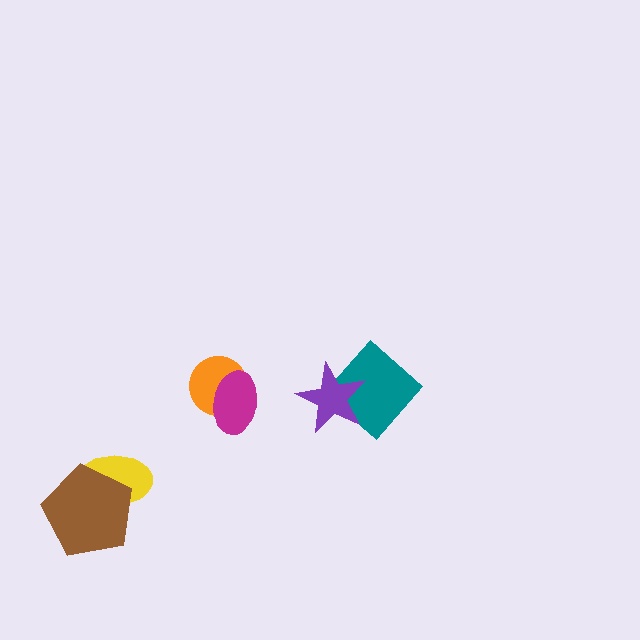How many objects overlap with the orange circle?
1 object overlaps with the orange circle.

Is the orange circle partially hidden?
Yes, it is partially covered by another shape.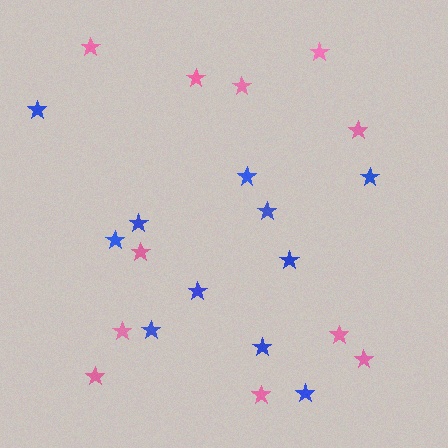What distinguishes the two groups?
There are 2 groups: one group of pink stars (11) and one group of blue stars (11).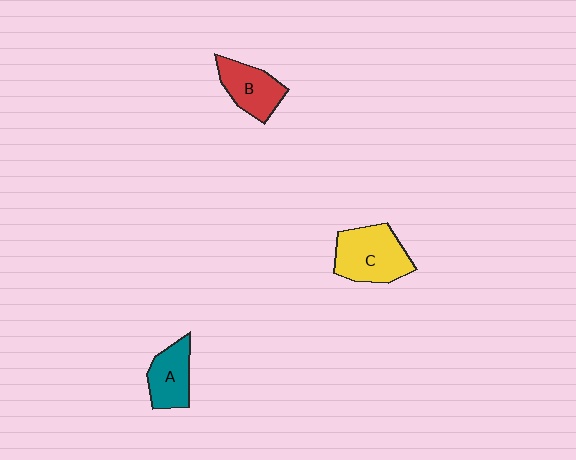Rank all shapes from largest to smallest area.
From largest to smallest: C (yellow), B (red), A (teal).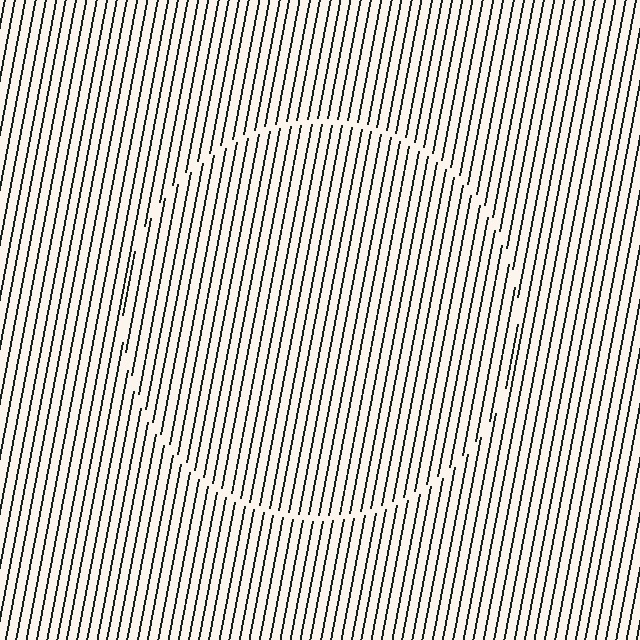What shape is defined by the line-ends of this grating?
An illusory circle. The interior of the shape contains the same grating, shifted by half a period — the contour is defined by the phase discontinuity where line-ends from the inner and outer gratings abut.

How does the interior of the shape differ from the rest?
The interior of the shape contains the same grating, shifted by half a period — the contour is defined by the phase discontinuity where line-ends from the inner and outer gratings abut.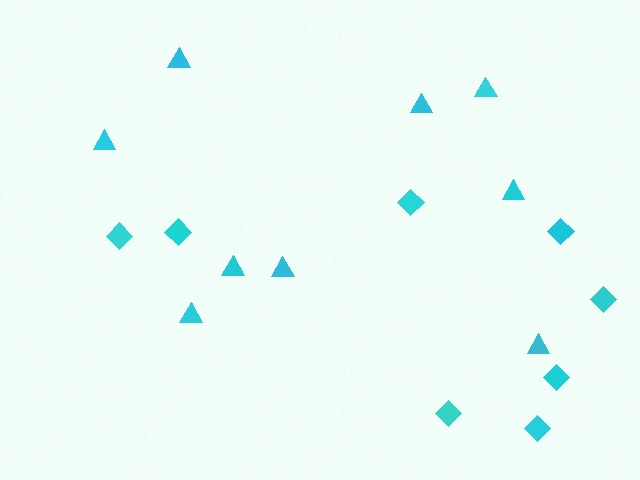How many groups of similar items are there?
There are 2 groups: one group of triangles (9) and one group of diamonds (8).